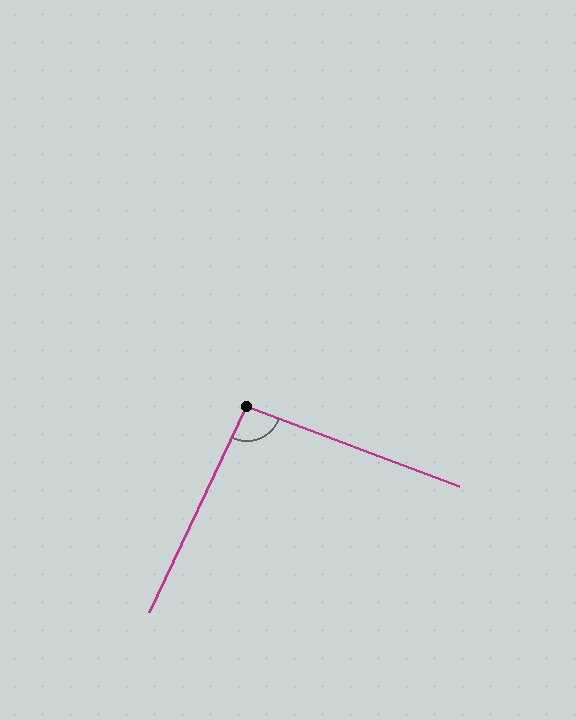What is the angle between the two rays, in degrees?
Approximately 95 degrees.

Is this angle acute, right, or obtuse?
It is approximately a right angle.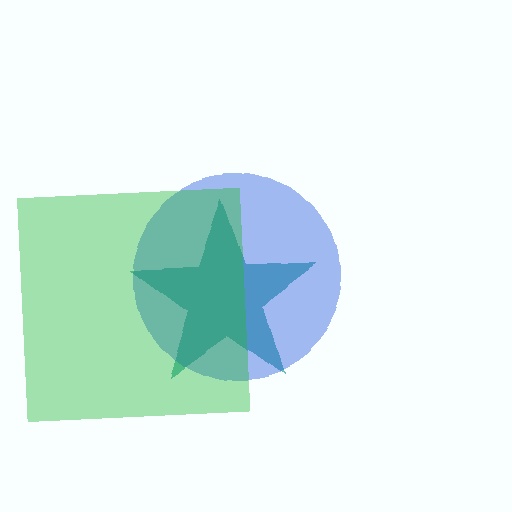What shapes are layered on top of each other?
The layered shapes are: a teal star, a blue circle, a green square.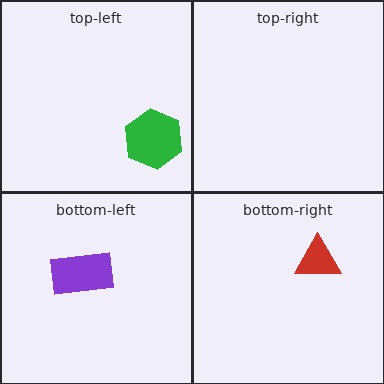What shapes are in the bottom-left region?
The purple rectangle.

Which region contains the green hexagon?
The top-left region.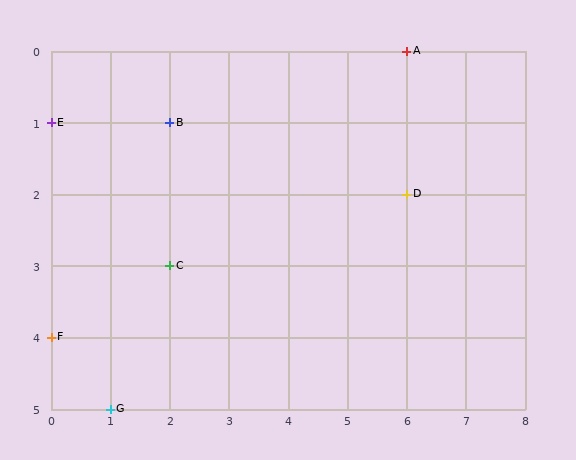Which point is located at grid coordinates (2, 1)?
Point B is at (2, 1).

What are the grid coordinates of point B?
Point B is at grid coordinates (2, 1).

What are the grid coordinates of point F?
Point F is at grid coordinates (0, 4).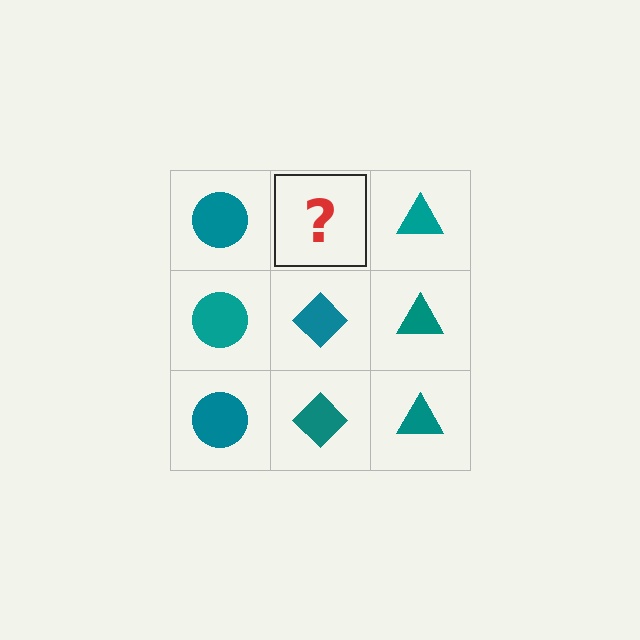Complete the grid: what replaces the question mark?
The question mark should be replaced with a teal diamond.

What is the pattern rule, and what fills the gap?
The rule is that each column has a consistent shape. The gap should be filled with a teal diamond.